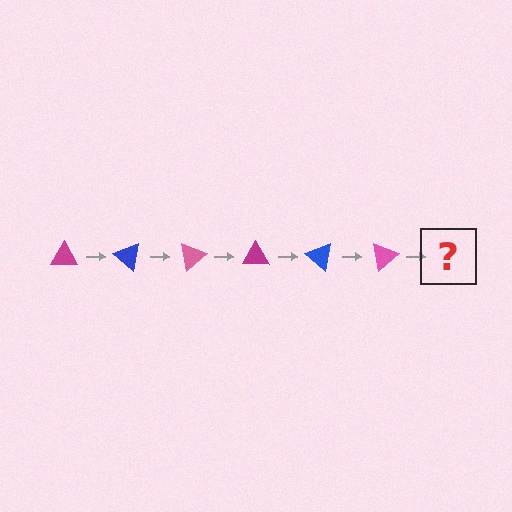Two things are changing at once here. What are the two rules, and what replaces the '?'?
The two rules are that it rotates 40 degrees each step and the color cycles through magenta, blue, and pink. The '?' should be a magenta triangle, rotated 240 degrees from the start.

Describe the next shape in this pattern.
It should be a magenta triangle, rotated 240 degrees from the start.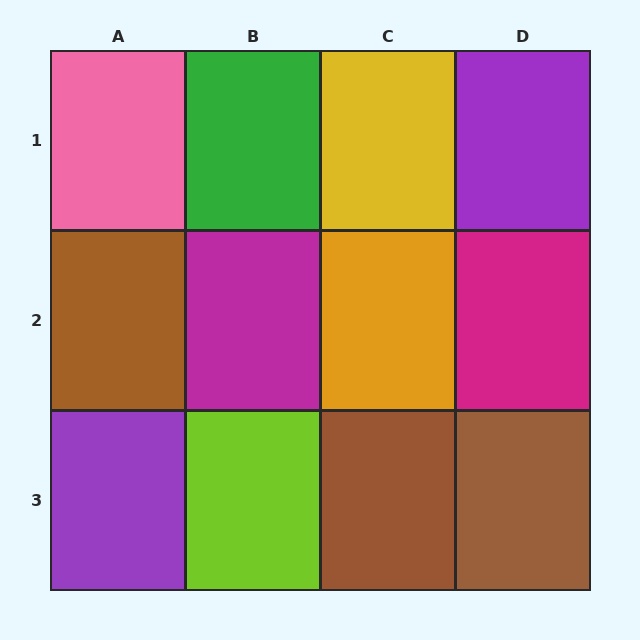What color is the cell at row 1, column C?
Yellow.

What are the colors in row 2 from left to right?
Brown, magenta, orange, magenta.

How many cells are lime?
1 cell is lime.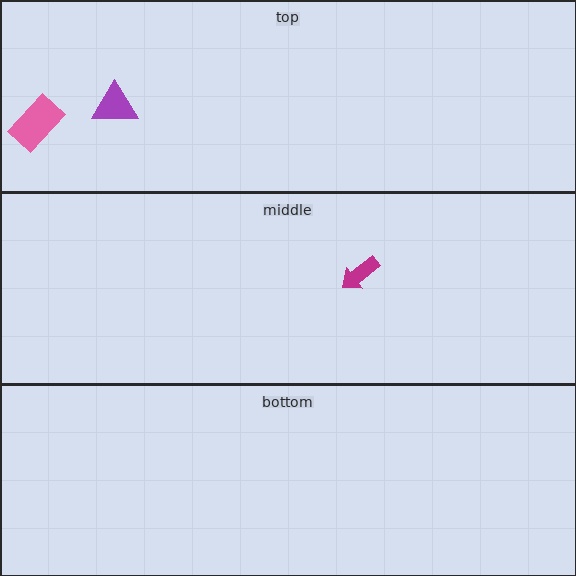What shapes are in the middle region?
The magenta arrow.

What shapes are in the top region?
The purple triangle, the pink rectangle.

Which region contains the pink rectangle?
The top region.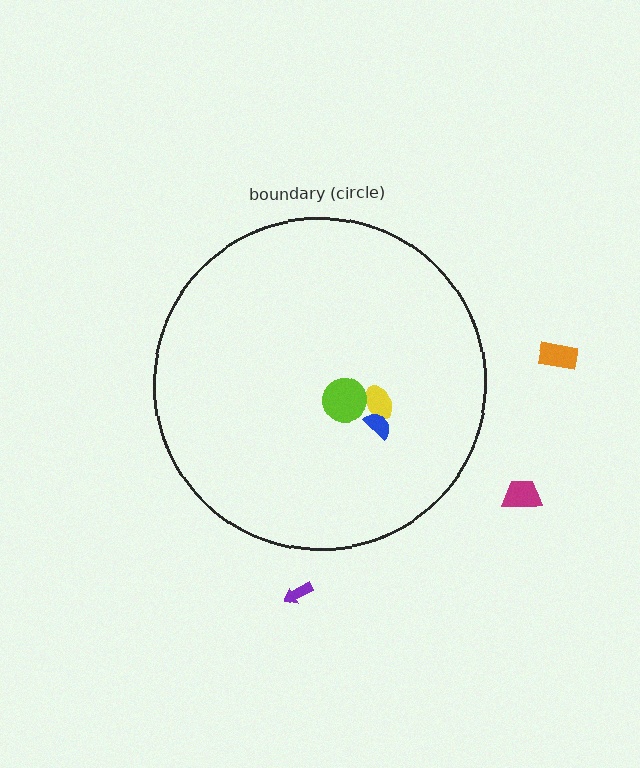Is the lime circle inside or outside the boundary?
Inside.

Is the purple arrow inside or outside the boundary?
Outside.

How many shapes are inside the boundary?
3 inside, 3 outside.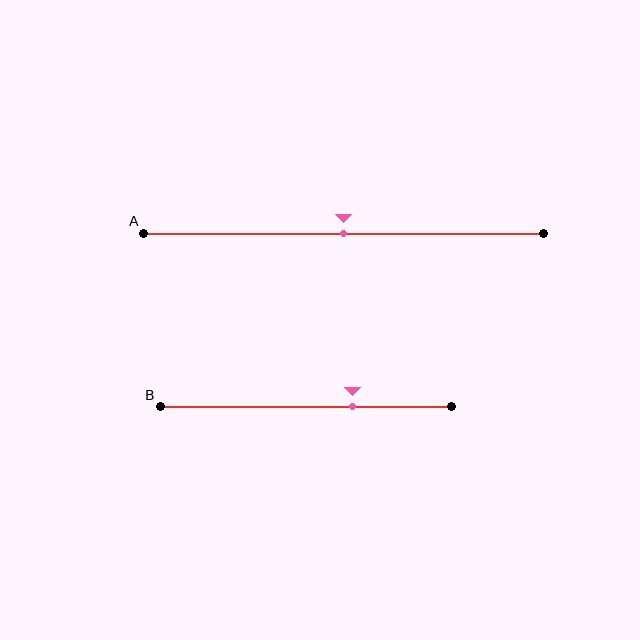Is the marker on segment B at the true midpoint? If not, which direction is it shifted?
No, the marker on segment B is shifted to the right by about 16% of the segment length.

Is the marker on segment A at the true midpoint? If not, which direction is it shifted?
Yes, the marker on segment A is at the true midpoint.